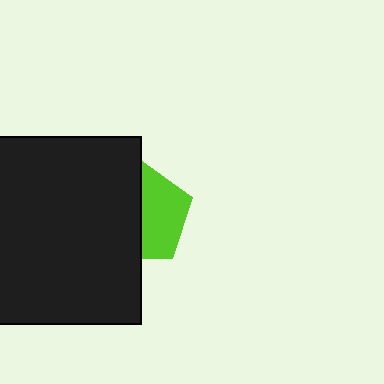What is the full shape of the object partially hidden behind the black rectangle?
The partially hidden object is a lime pentagon.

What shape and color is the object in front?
The object in front is a black rectangle.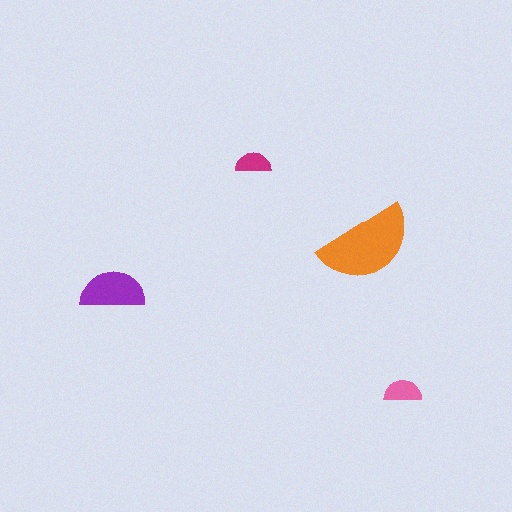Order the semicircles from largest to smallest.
the orange one, the purple one, the pink one, the magenta one.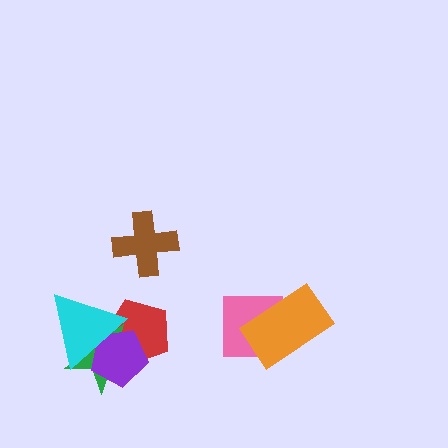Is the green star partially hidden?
Yes, it is partially covered by another shape.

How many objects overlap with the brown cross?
0 objects overlap with the brown cross.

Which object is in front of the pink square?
The orange rectangle is in front of the pink square.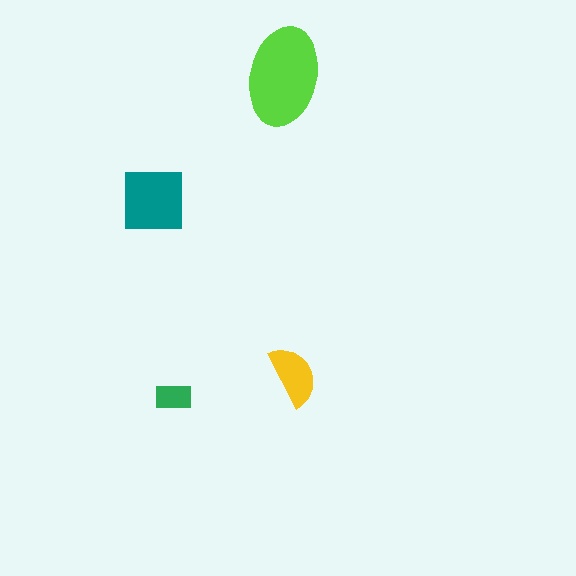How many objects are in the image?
There are 4 objects in the image.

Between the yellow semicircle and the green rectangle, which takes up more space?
The yellow semicircle.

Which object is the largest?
The lime ellipse.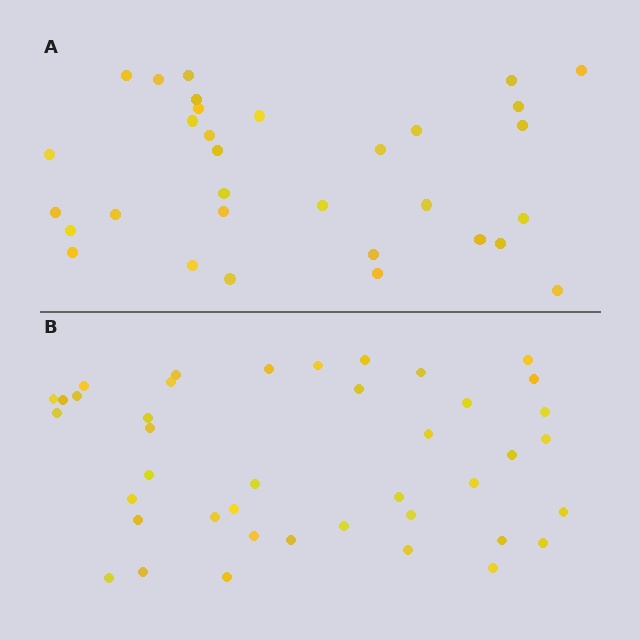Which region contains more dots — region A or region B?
Region B (the bottom region) has more dots.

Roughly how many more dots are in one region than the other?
Region B has roughly 8 or so more dots than region A.